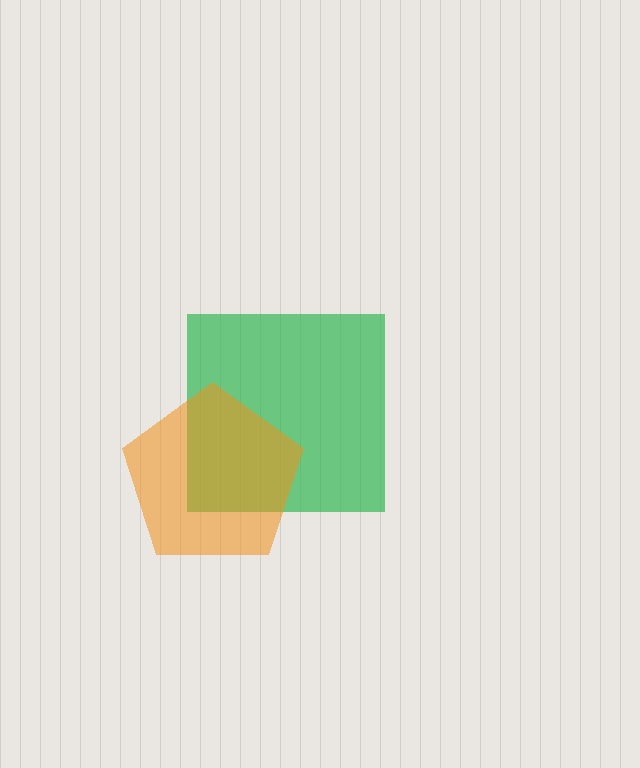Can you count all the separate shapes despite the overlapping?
Yes, there are 2 separate shapes.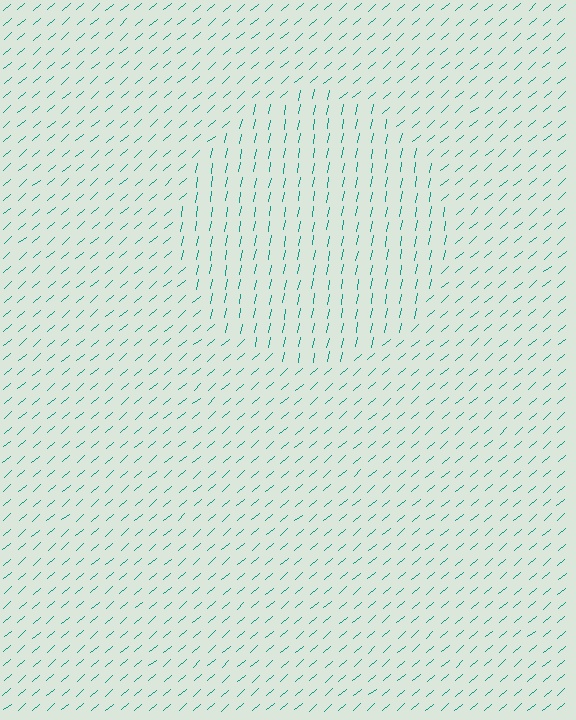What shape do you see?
I see a circle.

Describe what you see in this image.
The image is filled with small teal line segments. A circle region in the image has lines oriented differently from the surrounding lines, creating a visible texture boundary.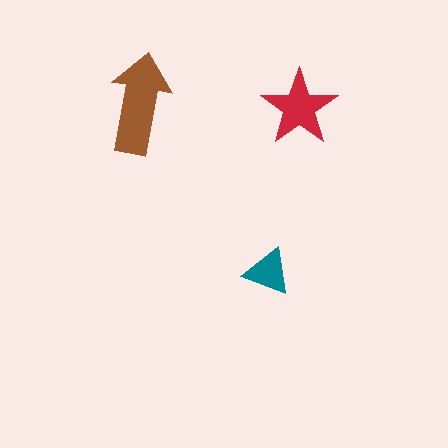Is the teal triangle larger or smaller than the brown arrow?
Smaller.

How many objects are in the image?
There are 3 objects in the image.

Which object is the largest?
The brown arrow.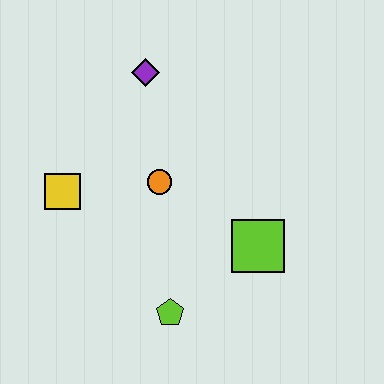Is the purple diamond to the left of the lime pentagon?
Yes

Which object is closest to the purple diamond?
The orange circle is closest to the purple diamond.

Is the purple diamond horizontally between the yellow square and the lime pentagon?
Yes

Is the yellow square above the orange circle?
No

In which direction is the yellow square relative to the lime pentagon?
The yellow square is above the lime pentagon.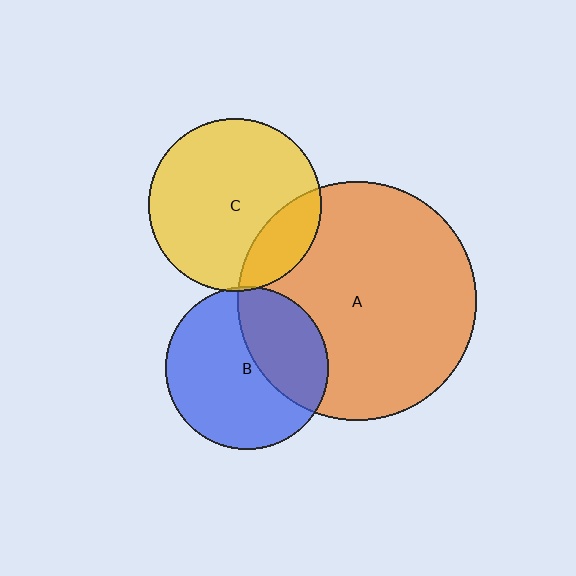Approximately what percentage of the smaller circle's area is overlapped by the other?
Approximately 35%.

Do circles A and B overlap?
Yes.